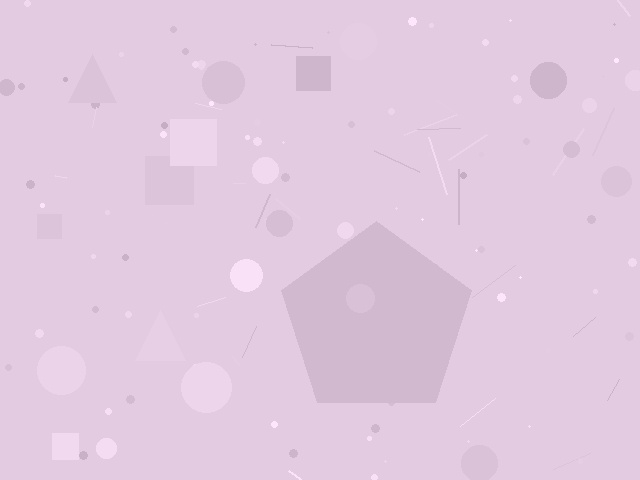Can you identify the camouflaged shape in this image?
The camouflaged shape is a pentagon.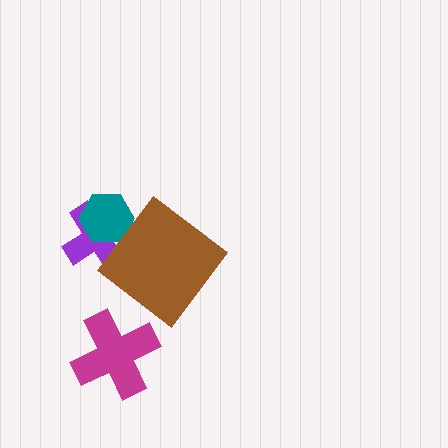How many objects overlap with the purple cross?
2 objects overlap with the purple cross.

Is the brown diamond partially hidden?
No, no other shape covers it.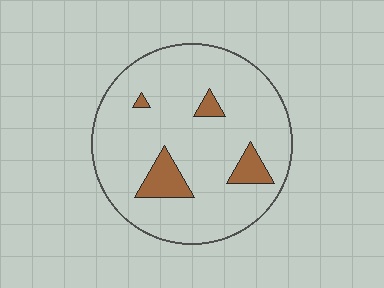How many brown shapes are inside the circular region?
4.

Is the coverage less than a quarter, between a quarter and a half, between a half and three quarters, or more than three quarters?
Less than a quarter.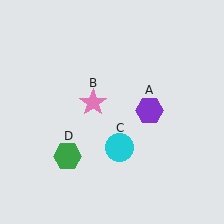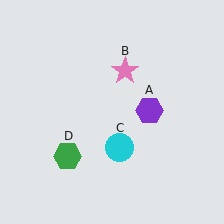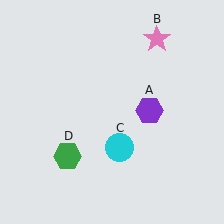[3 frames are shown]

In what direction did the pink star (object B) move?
The pink star (object B) moved up and to the right.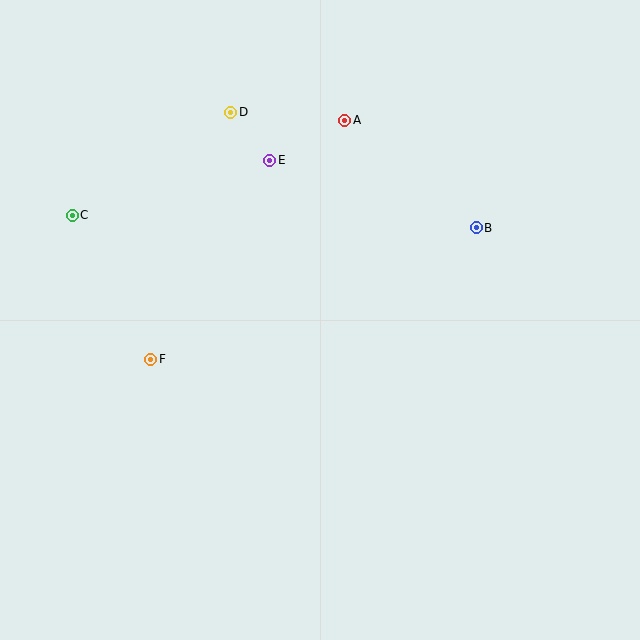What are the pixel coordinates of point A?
Point A is at (345, 120).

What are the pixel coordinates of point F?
Point F is at (151, 359).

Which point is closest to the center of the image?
Point E at (270, 160) is closest to the center.